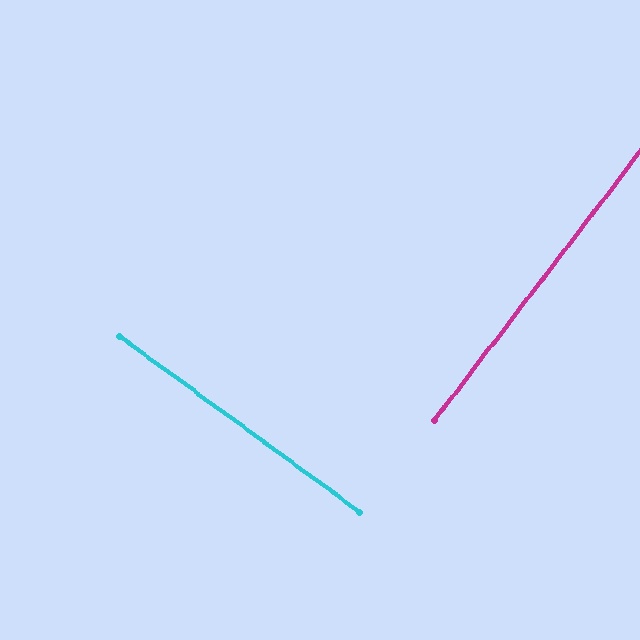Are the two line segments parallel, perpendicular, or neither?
Perpendicular — they meet at approximately 89°.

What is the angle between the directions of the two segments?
Approximately 89 degrees.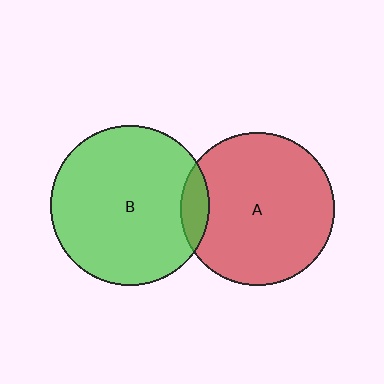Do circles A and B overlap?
Yes.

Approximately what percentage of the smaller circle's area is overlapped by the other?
Approximately 10%.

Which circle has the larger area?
Circle B (green).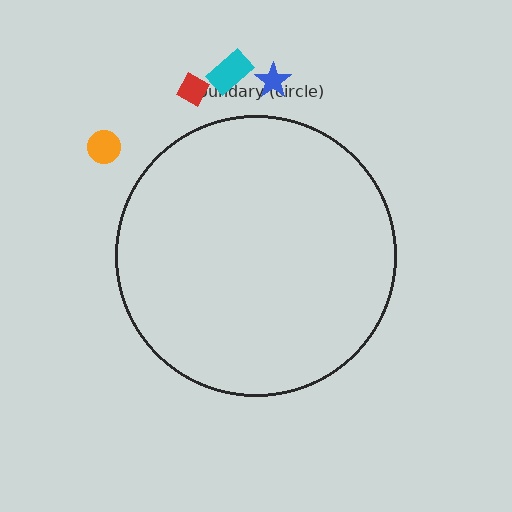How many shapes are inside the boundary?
0 inside, 4 outside.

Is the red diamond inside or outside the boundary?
Outside.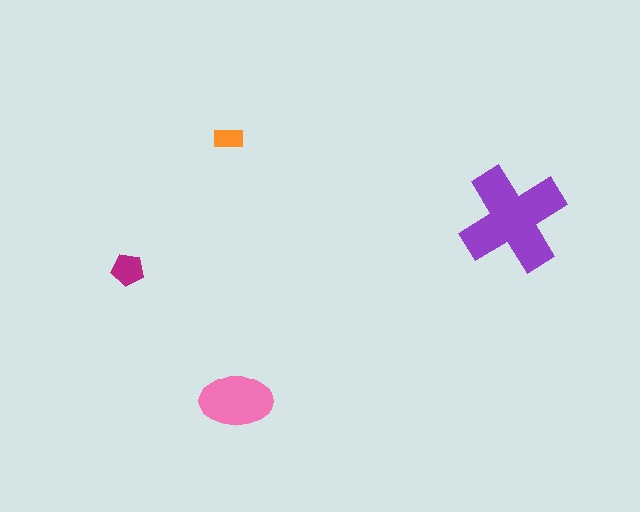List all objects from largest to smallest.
The purple cross, the pink ellipse, the magenta pentagon, the orange rectangle.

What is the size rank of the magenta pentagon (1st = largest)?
3rd.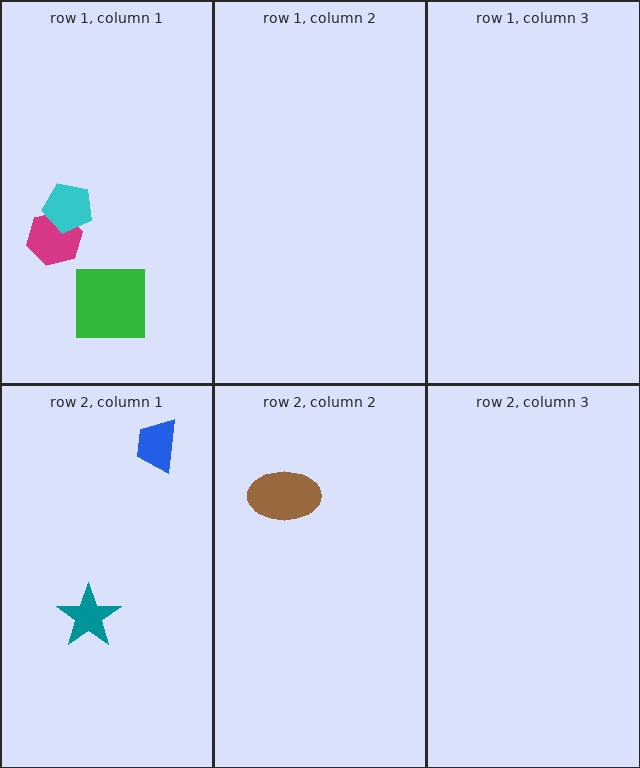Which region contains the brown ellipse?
The row 2, column 2 region.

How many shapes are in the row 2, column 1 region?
2.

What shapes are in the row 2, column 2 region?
The brown ellipse.